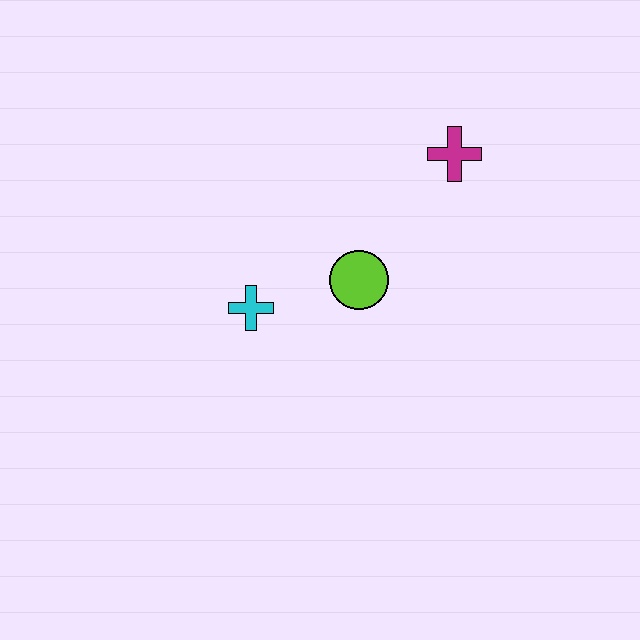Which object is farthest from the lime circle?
The magenta cross is farthest from the lime circle.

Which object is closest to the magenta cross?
The lime circle is closest to the magenta cross.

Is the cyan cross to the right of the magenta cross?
No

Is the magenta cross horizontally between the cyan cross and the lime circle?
No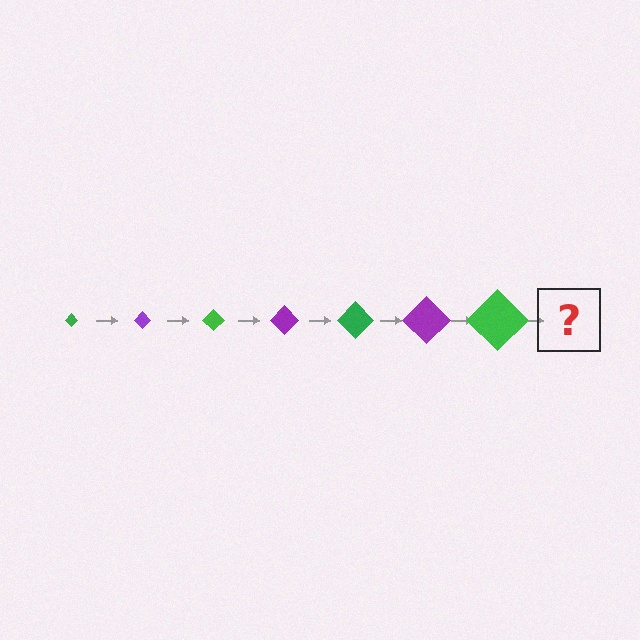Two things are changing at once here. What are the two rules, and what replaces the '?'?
The two rules are that the diamond grows larger each step and the color cycles through green and purple. The '?' should be a purple diamond, larger than the previous one.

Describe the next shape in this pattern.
It should be a purple diamond, larger than the previous one.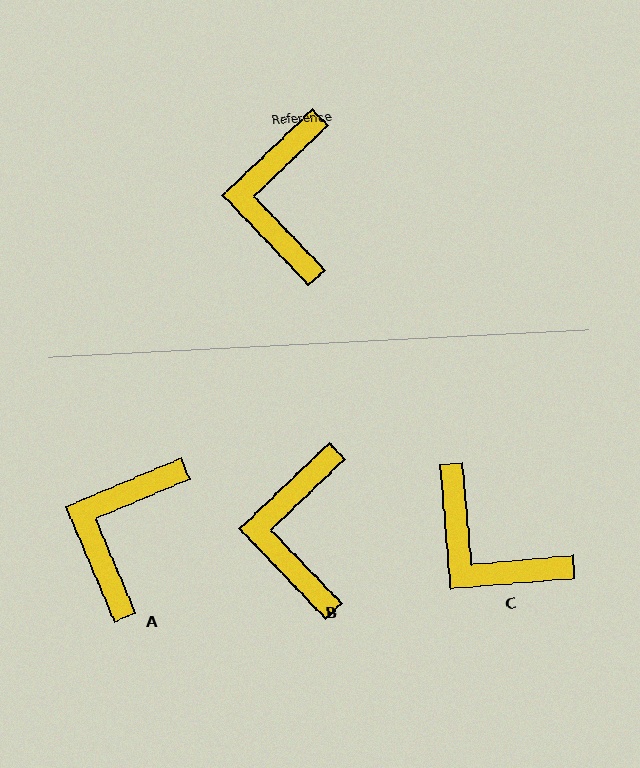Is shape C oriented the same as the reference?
No, it is off by about 51 degrees.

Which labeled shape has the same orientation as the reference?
B.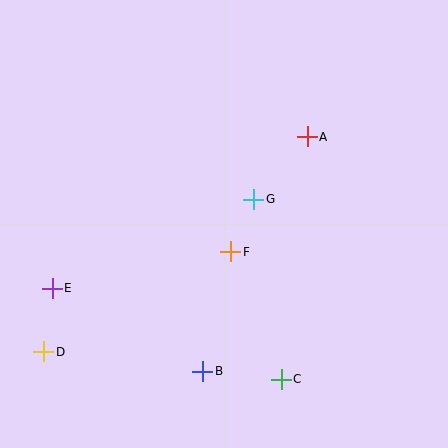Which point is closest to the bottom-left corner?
Point D is closest to the bottom-left corner.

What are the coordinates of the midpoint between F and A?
The midpoint between F and A is at (269, 194).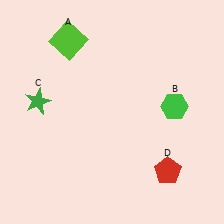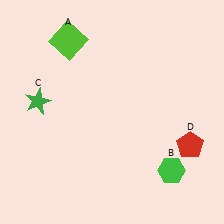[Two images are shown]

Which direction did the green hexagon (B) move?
The green hexagon (B) moved down.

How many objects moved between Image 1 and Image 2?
2 objects moved between the two images.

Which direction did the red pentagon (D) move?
The red pentagon (D) moved up.